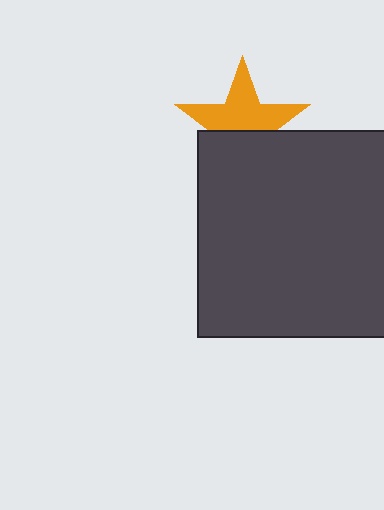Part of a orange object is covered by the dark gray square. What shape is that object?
It is a star.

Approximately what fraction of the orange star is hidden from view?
Roughly 42% of the orange star is hidden behind the dark gray square.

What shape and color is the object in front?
The object in front is a dark gray square.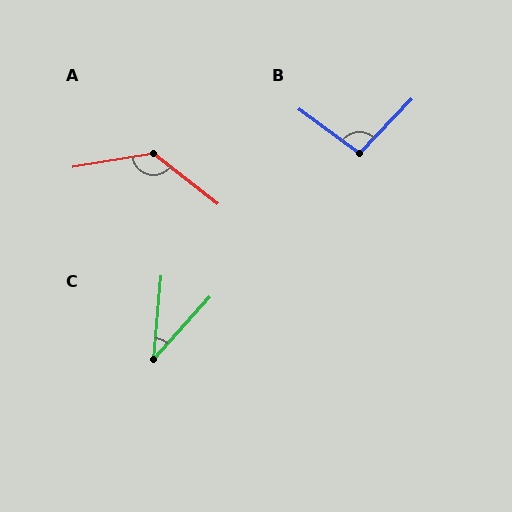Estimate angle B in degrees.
Approximately 98 degrees.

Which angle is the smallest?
C, at approximately 37 degrees.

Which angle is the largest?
A, at approximately 133 degrees.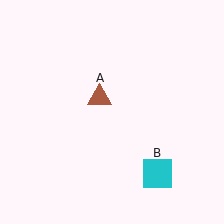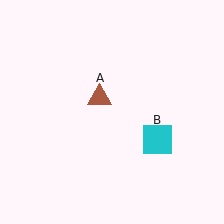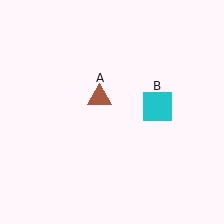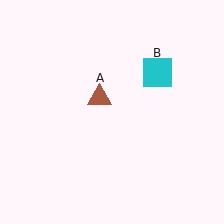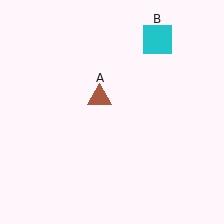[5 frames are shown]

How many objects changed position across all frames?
1 object changed position: cyan square (object B).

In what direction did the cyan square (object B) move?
The cyan square (object B) moved up.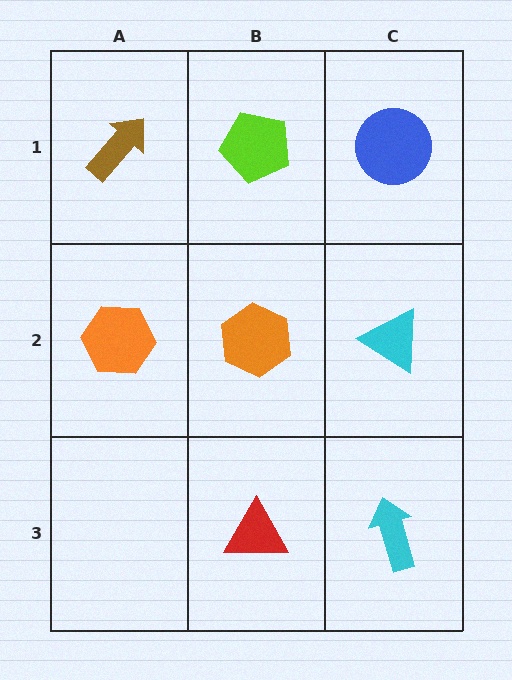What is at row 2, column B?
An orange hexagon.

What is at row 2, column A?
An orange hexagon.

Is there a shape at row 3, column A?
No, that cell is empty.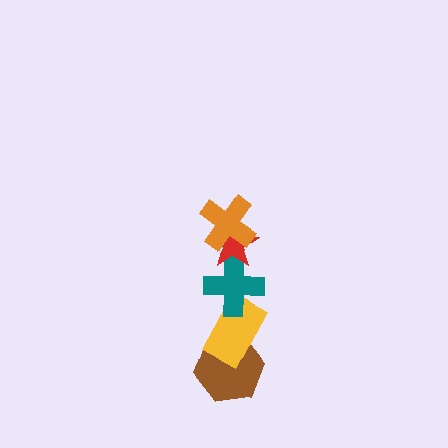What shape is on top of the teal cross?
The red star is on top of the teal cross.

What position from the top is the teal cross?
The teal cross is 3rd from the top.